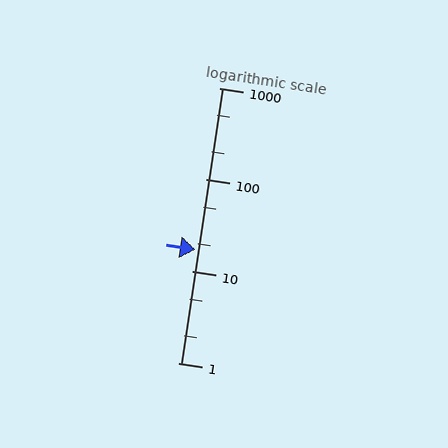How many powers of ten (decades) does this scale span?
The scale spans 3 decades, from 1 to 1000.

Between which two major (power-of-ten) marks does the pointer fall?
The pointer is between 10 and 100.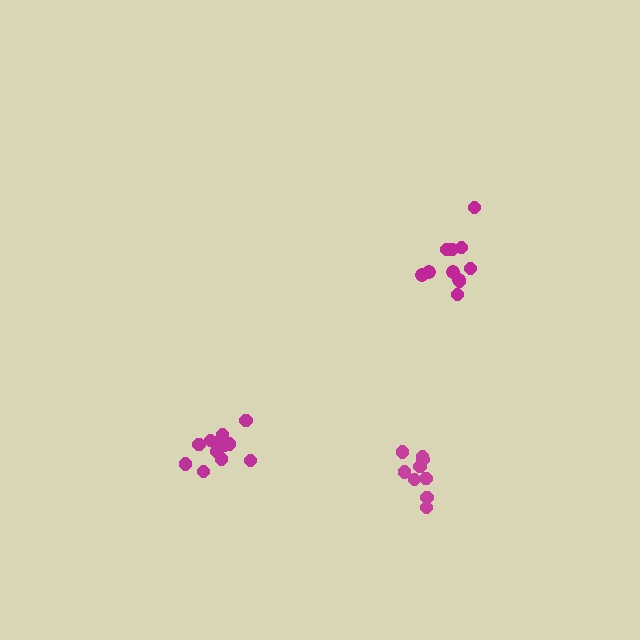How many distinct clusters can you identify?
There are 3 distinct clusters.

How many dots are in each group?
Group 1: 12 dots, Group 2: 9 dots, Group 3: 11 dots (32 total).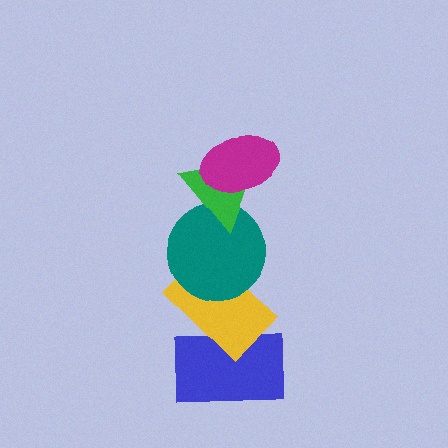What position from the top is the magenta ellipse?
The magenta ellipse is 1st from the top.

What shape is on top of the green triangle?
The magenta ellipse is on top of the green triangle.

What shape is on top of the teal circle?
The green triangle is on top of the teal circle.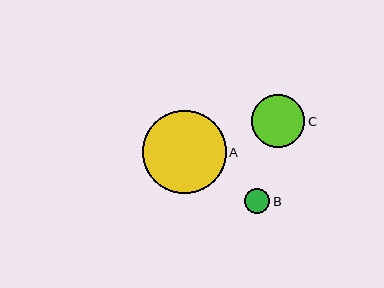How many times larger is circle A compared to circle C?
Circle A is approximately 1.6 times the size of circle C.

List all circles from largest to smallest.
From largest to smallest: A, C, B.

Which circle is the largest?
Circle A is the largest with a size of approximately 83 pixels.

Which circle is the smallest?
Circle B is the smallest with a size of approximately 25 pixels.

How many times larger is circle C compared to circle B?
Circle C is approximately 2.1 times the size of circle B.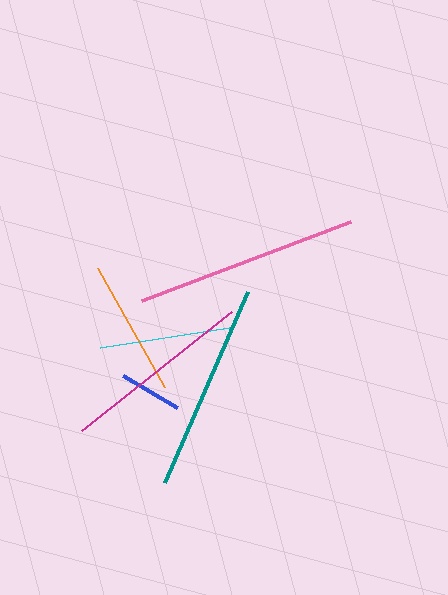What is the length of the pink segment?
The pink segment is approximately 224 pixels long.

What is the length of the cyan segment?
The cyan segment is approximately 131 pixels long.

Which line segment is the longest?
The pink line is the longest at approximately 224 pixels.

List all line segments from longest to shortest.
From longest to shortest: pink, teal, magenta, orange, cyan, blue.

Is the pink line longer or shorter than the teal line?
The pink line is longer than the teal line.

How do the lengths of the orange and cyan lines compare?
The orange and cyan lines are approximately the same length.